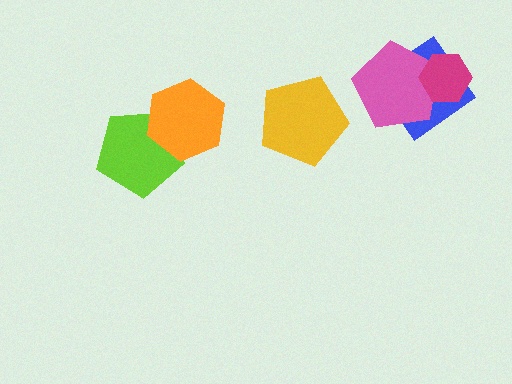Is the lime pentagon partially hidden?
Yes, it is partially covered by another shape.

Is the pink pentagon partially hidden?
Yes, it is partially covered by another shape.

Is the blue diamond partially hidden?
Yes, it is partially covered by another shape.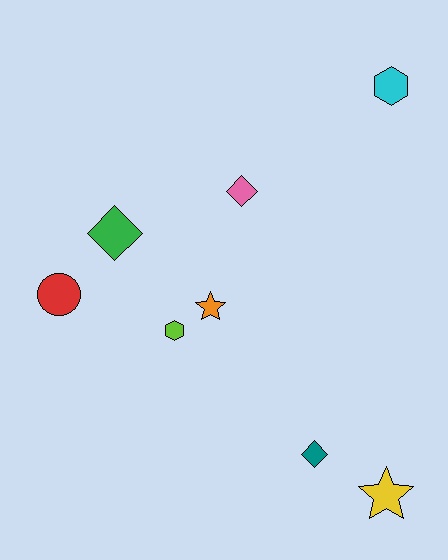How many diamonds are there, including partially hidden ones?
There are 3 diamonds.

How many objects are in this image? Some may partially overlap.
There are 8 objects.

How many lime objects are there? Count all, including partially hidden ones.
There is 1 lime object.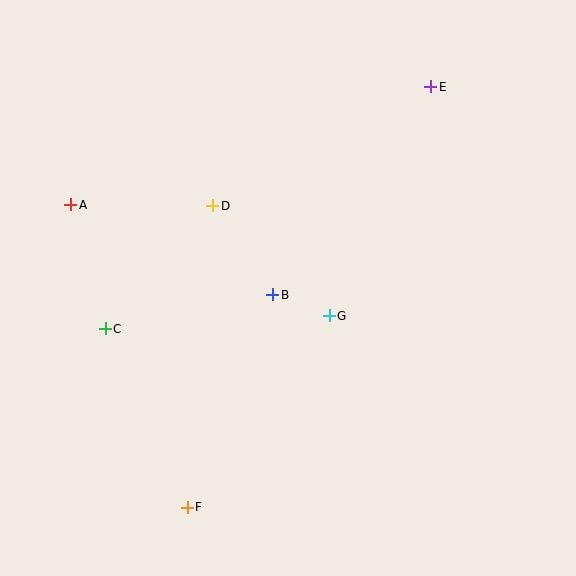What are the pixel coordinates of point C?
Point C is at (105, 329).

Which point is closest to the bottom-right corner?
Point G is closest to the bottom-right corner.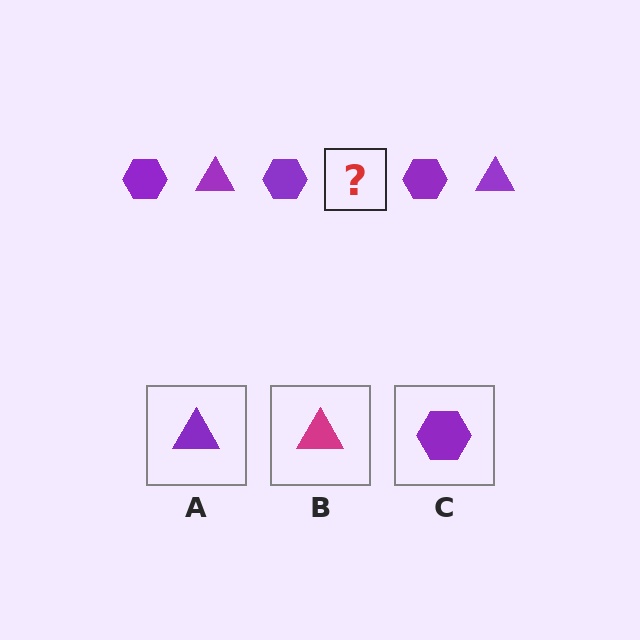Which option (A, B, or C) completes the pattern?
A.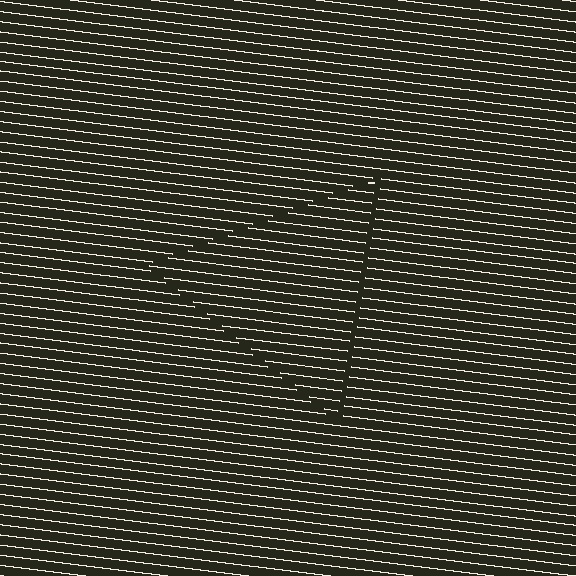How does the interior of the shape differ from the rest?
The interior of the shape contains the same grating, shifted by half a period — the contour is defined by the phase discontinuity where line-ends from the inner and outer gratings abut.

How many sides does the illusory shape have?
3 sides — the line-ends trace a triangle.